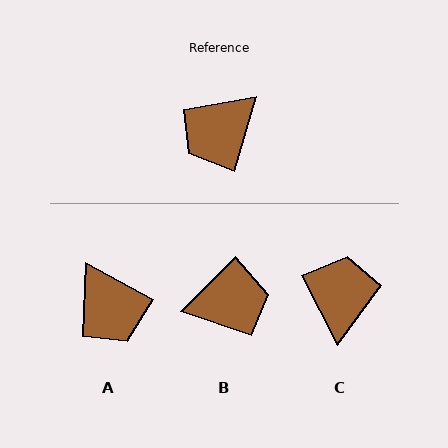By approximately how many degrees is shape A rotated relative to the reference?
Approximately 78 degrees counter-clockwise.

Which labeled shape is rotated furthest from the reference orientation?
B, about 151 degrees away.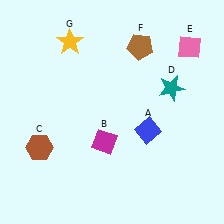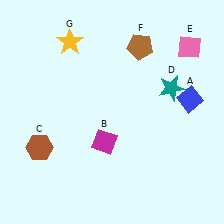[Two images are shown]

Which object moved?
The blue diamond (A) moved right.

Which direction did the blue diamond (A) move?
The blue diamond (A) moved right.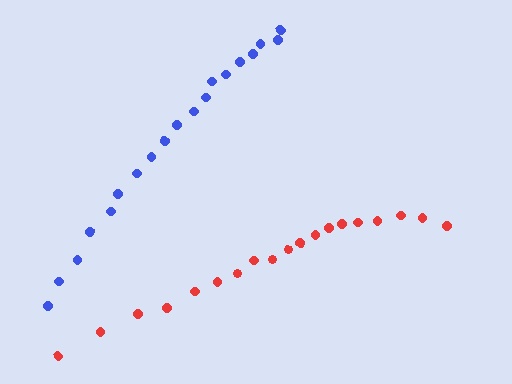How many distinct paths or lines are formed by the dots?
There are 2 distinct paths.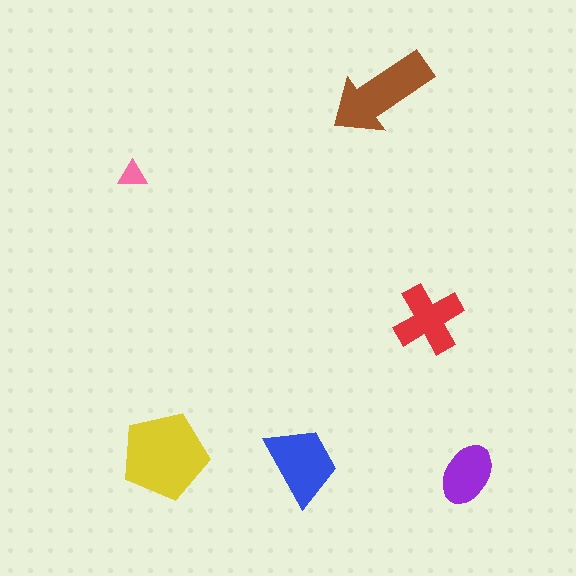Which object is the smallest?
The pink triangle.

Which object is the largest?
The yellow pentagon.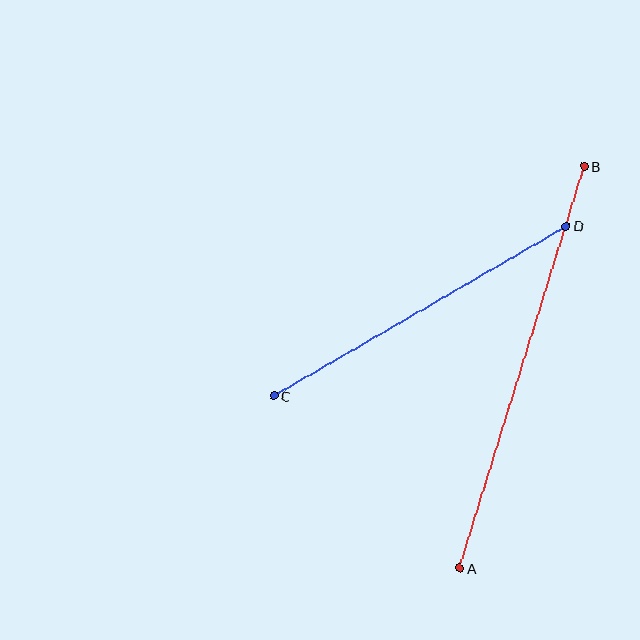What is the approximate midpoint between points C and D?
The midpoint is at approximately (420, 311) pixels.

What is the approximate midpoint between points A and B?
The midpoint is at approximately (522, 367) pixels.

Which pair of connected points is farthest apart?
Points A and B are farthest apart.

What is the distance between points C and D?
The distance is approximately 338 pixels.